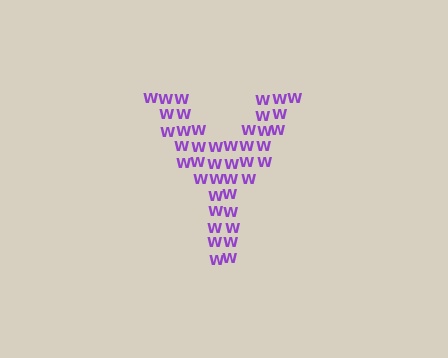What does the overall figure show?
The overall figure shows the letter Y.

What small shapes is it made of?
It is made of small letter W's.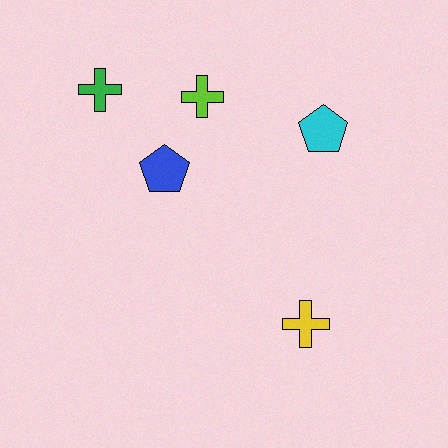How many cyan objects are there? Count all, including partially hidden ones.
There is 1 cyan object.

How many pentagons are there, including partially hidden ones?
There are 2 pentagons.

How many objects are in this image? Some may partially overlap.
There are 5 objects.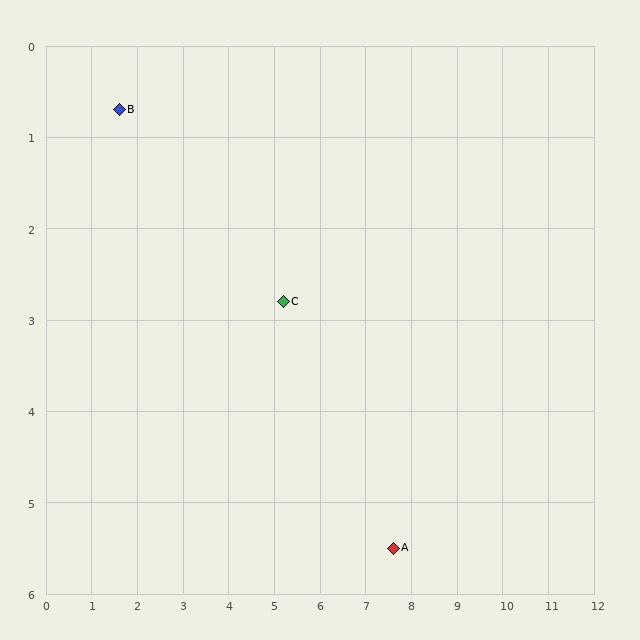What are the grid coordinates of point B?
Point B is at approximately (1.6, 0.7).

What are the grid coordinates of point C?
Point C is at approximately (5.2, 2.8).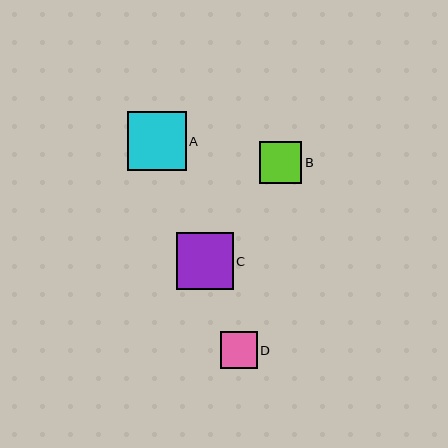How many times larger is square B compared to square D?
Square B is approximately 1.1 times the size of square D.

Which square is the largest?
Square A is the largest with a size of approximately 59 pixels.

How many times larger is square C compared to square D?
Square C is approximately 1.5 times the size of square D.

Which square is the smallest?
Square D is the smallest with a size of approximately 37 pixels.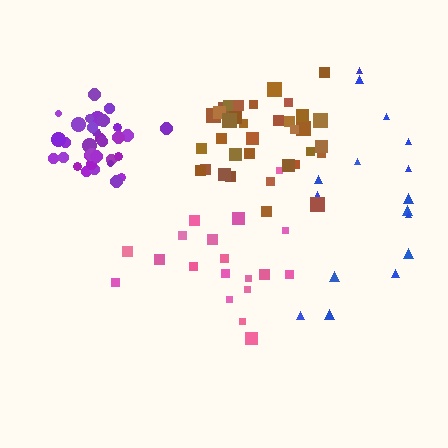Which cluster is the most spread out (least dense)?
Blue.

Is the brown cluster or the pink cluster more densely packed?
Brown.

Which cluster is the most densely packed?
Purple.